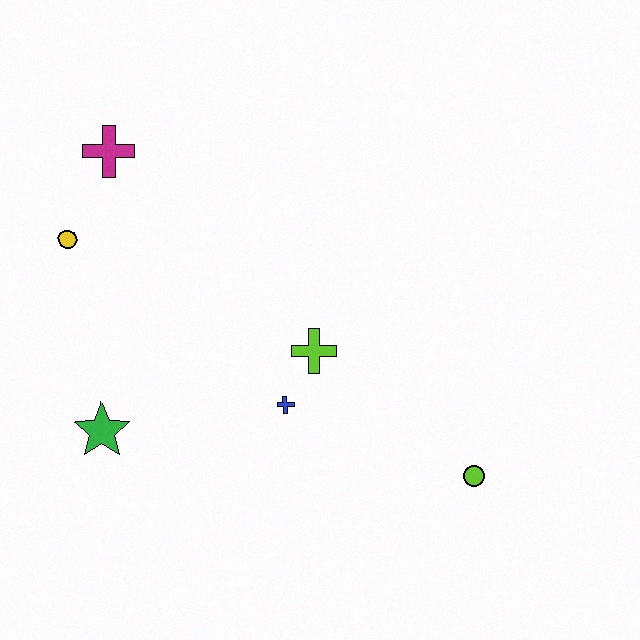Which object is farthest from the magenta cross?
The lime circle is farthest from the magenta cross.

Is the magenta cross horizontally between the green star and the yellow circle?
No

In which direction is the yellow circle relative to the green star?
The yellow circle is above the green star.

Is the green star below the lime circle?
No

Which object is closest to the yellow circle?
The magenta cross is closest to the yellow circle.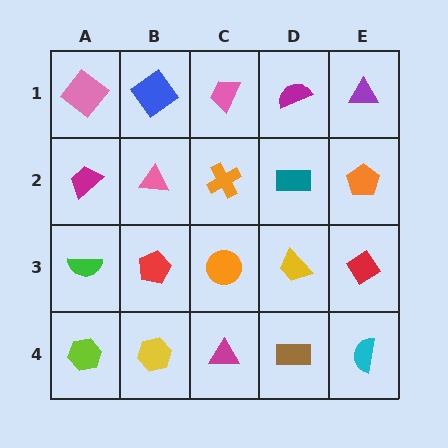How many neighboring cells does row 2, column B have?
4.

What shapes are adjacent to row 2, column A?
A pink diamond (row 1, column A), a green semicircle (row 3, column A), a pink triangle (row 2, column B).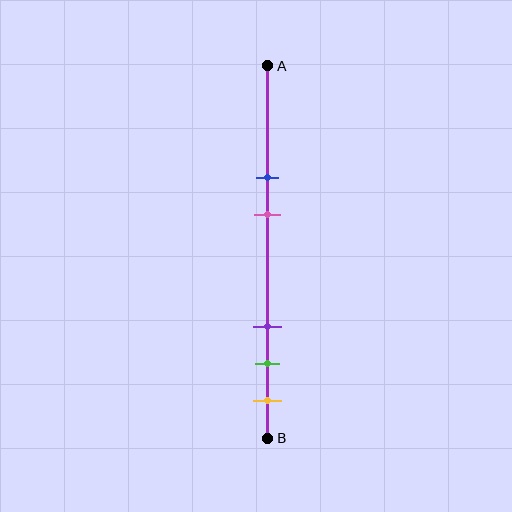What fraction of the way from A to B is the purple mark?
The purple mark is approximately 70% (0.7) of the way from A to B.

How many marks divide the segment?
There are 5 marks dividing the segment.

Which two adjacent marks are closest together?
The green and yellow marks are the closest adjacent pair.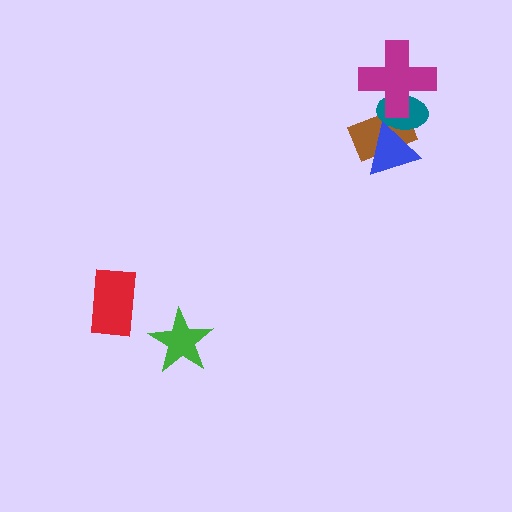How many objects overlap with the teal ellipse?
3 objects overlap with the teal ellipse.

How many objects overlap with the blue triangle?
2 objects overlap with the blue triangle.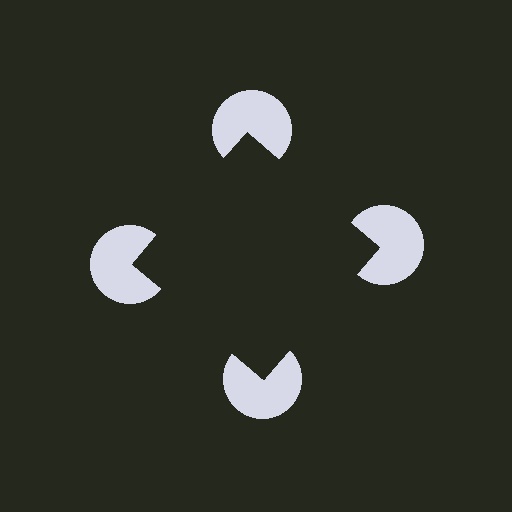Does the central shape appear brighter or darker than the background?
It typically appears slightly darker than the background, even though no actual brightness change is drawn.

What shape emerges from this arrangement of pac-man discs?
An illusory square — its edges are inferred from the aligned wedge cuts in the pac-man discs, not physically drawn.